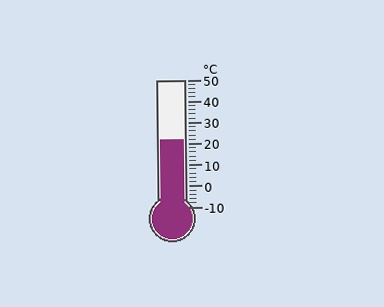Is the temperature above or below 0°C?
The temperature is above 0°C.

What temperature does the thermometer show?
The thermometer shows approximately 22°C.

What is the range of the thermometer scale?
The thermometer scale ranges from -10°C to 50°C.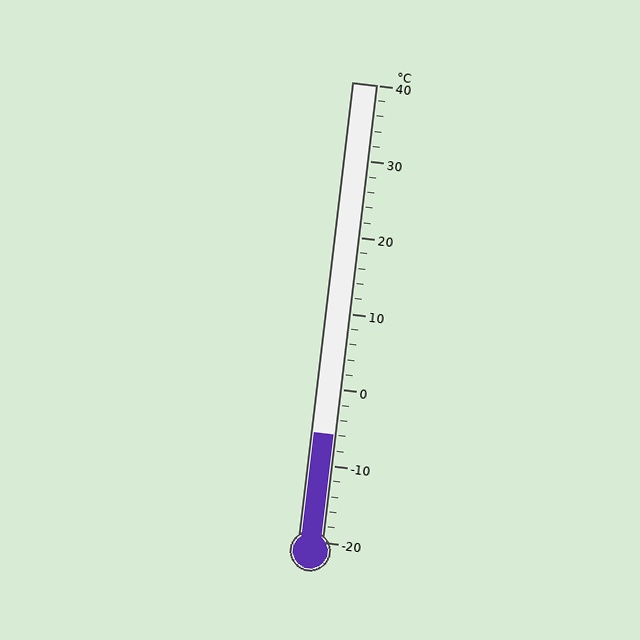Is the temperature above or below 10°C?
The temperature is below 10°C.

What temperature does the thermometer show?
The thermometer shows approximately -6°C.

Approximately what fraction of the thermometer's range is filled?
The thermometer is filled to approximately 25% of its range.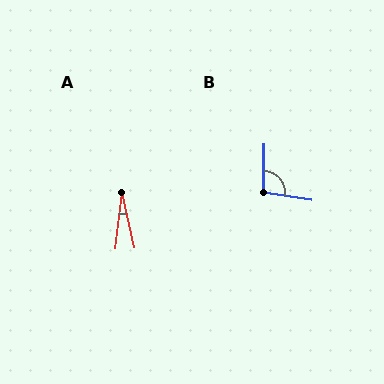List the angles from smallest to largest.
A (20°), B (98°).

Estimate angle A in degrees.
Approximately 20 degrees.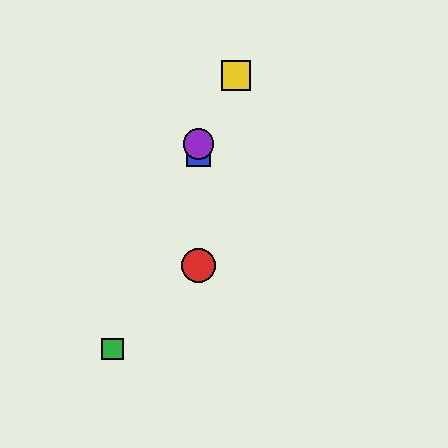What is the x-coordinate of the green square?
The green square is at x≈112.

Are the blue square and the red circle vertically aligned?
Yes, both are at x≈198.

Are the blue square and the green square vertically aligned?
No, the blue square is at x≈198 and the green square is at x≈112.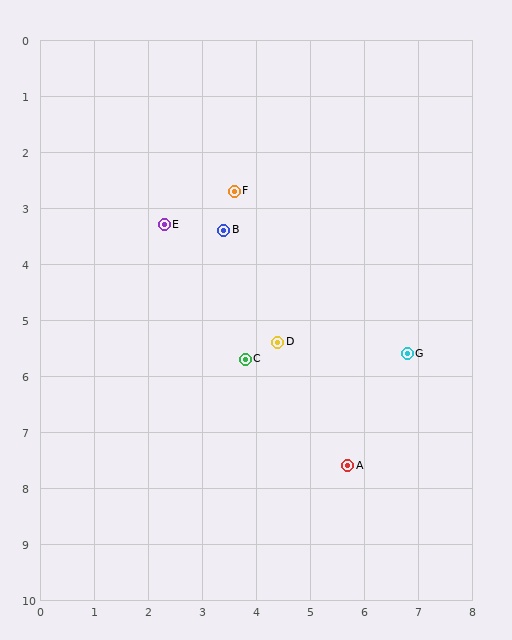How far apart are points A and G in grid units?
Points A and G are about 2.3 grid units apart.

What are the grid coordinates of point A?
Point A is at approximately (5.7, 7.6).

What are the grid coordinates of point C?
Point C is at approximately (3.8, 5.7).